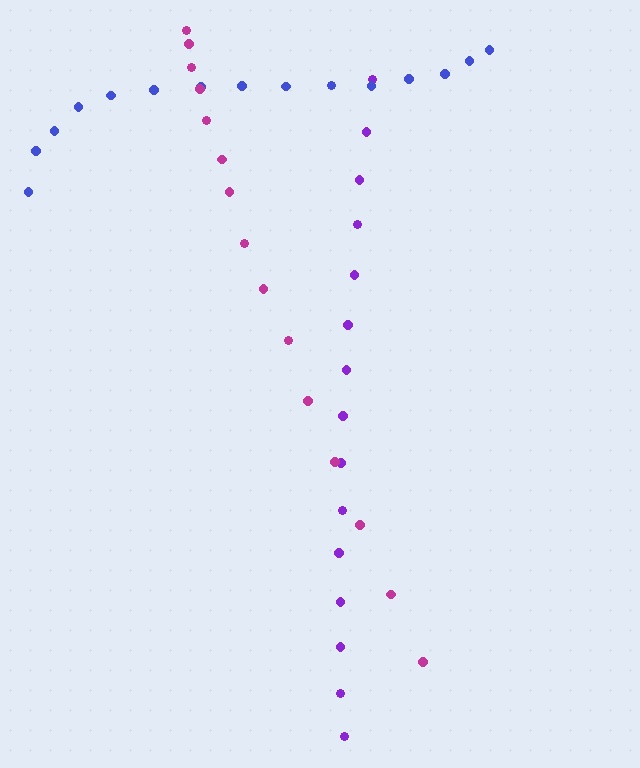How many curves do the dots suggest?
There are 3 distinct paths.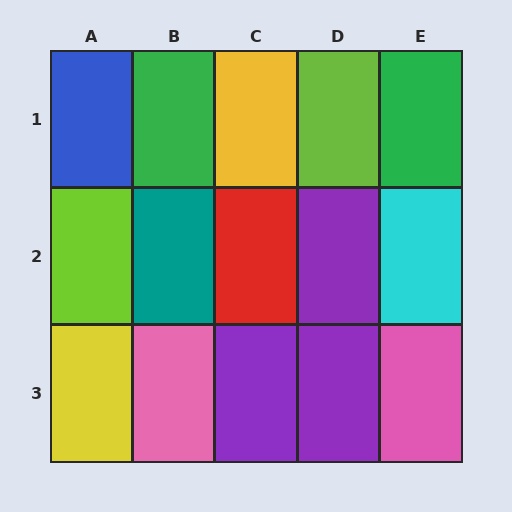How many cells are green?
2 cells are green.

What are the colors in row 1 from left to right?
Blue, green, yellow, lime, green.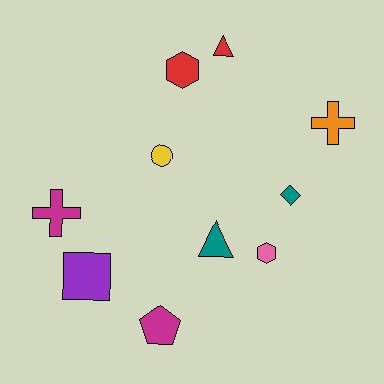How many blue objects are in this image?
There are no blue objects.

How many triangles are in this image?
There are 2 triangles.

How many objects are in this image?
There are 10 objects.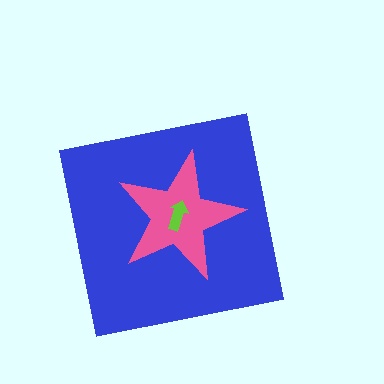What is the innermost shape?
The lime arrow.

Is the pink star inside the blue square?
Yes.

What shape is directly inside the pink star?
The lime arrow.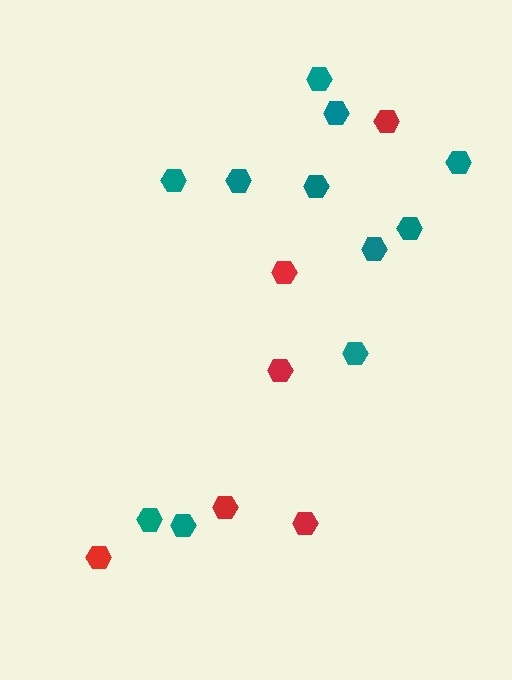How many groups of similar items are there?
There are 2 groups: one group of red hexagons (6) and one group of teal hexagons (11).